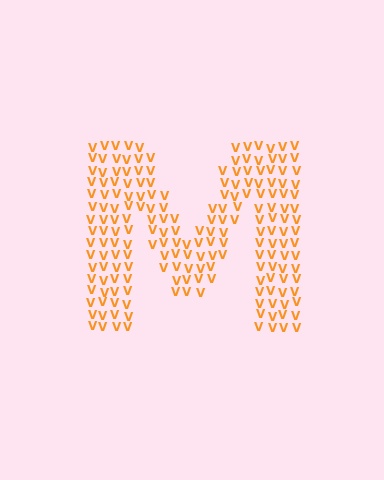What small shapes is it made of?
It is made of small letter V's.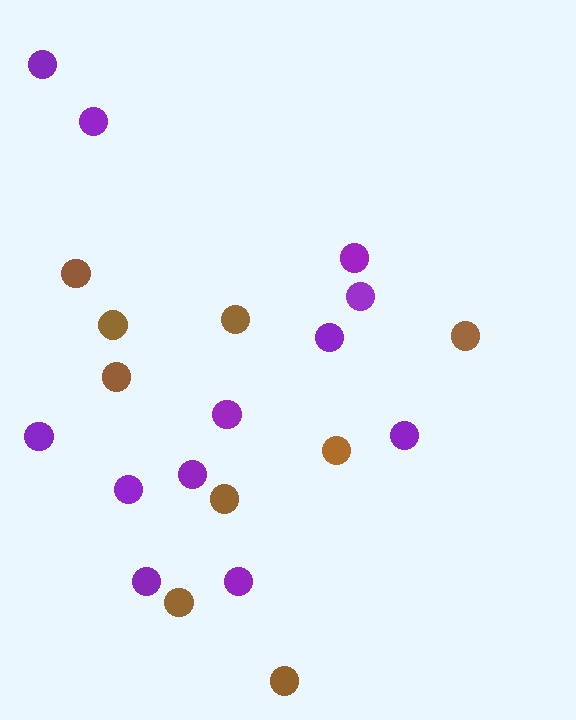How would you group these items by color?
There are 2 groups: one group of purple circles (12) and one group of brown circles (9).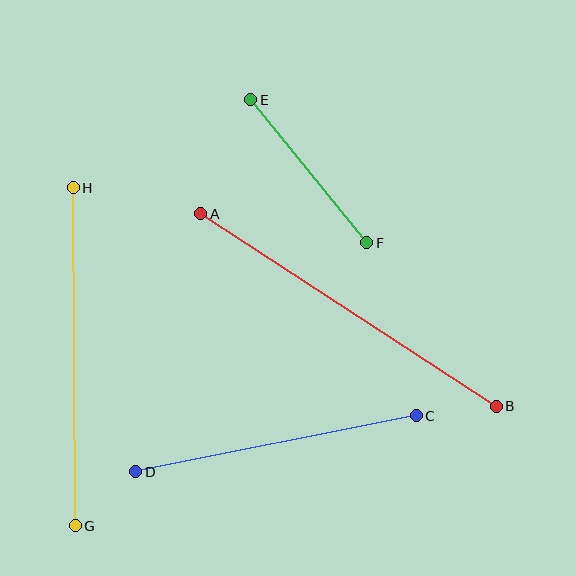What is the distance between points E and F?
The distance is approximately 184 pixels.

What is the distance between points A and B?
The distance is approximately 353 pixels.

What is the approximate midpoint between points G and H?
The midpoint is at approximately (74, 357) pixels.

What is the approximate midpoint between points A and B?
The midpoint is at approximately (348, 310) pixels.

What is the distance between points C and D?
The distance is approximately 286 pixels.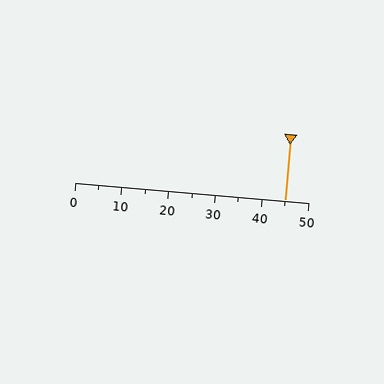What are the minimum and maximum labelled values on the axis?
The axis runs from 0 to 50.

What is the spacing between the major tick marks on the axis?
The major ticks are spaced 10 apart.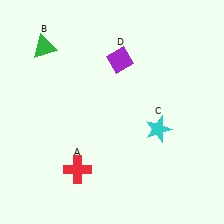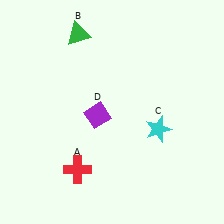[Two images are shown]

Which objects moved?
The objects that moved are: the green triangle (B), the purple diamond (D).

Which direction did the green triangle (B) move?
The green triangle (B) moved right.